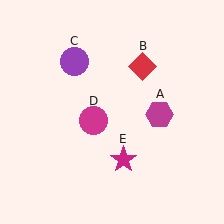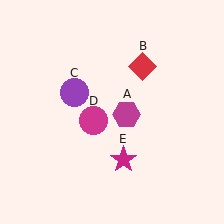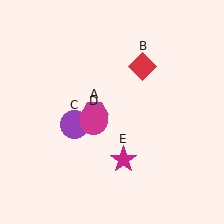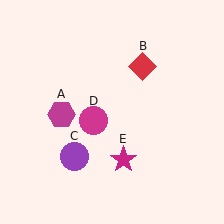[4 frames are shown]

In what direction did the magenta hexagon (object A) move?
The magenta hexagon (object A) moved left.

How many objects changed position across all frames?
2 objects changed position: magenta hexagon (object A), purple circle (object C).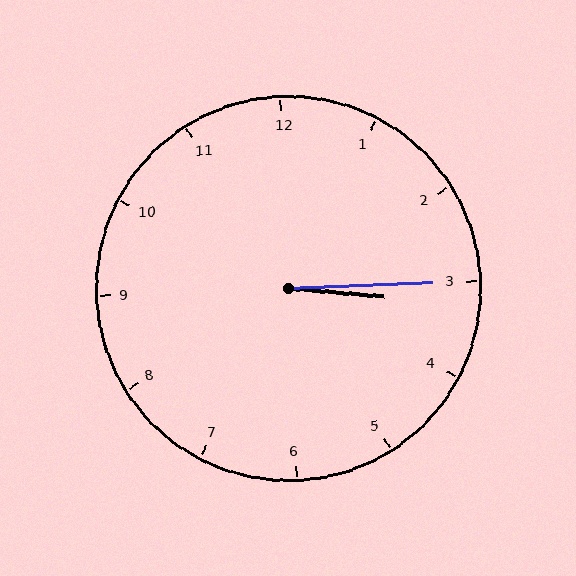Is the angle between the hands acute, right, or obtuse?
It is acute.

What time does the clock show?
3:15.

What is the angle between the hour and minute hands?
Approximately 8 degrees.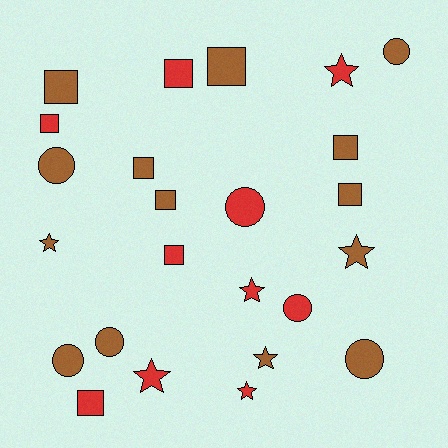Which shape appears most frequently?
Square, with 10 objects.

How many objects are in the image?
There are 24 objects.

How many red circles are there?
There are 2 red circles.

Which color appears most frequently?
Brown, with 14 objects.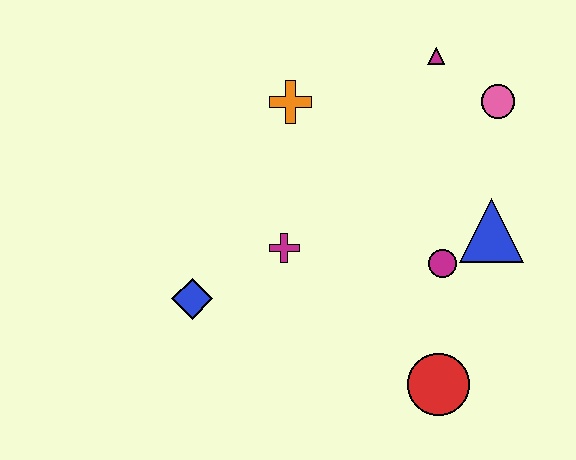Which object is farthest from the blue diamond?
The pink circle is farthest from the blue diamond.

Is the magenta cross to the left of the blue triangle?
Yes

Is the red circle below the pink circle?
Yes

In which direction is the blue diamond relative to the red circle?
The blue diamond is to the left of the red circle.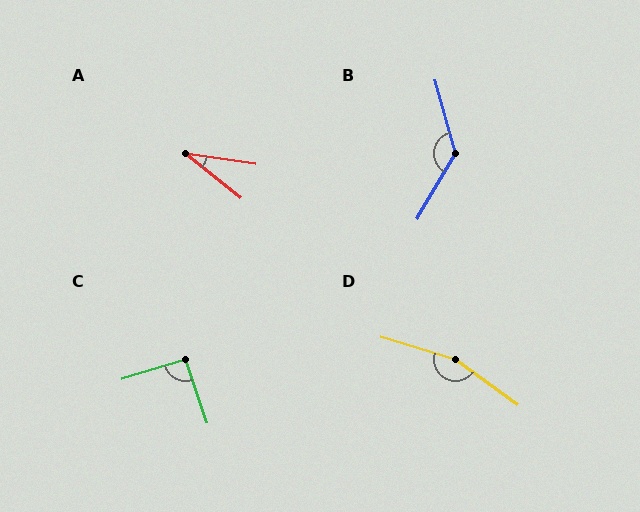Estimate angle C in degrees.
Approximately 91 degrees.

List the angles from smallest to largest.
A (30°), C (91°), B (133°), D (161°).